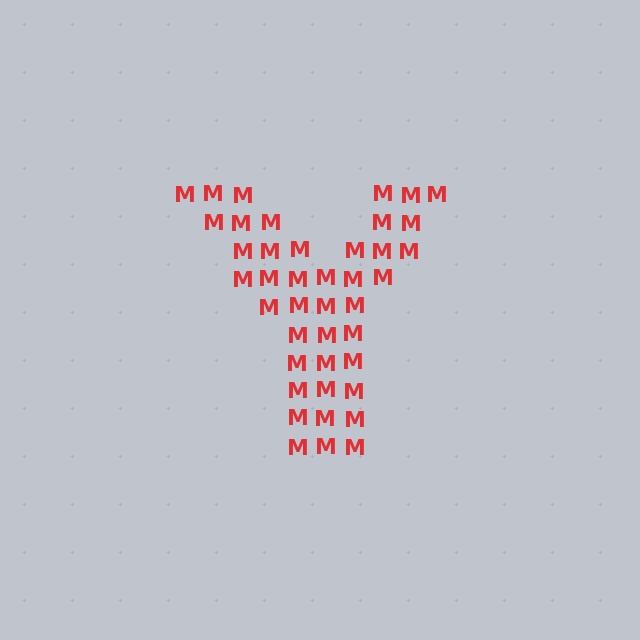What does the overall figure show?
The overall figure shows the letter Y.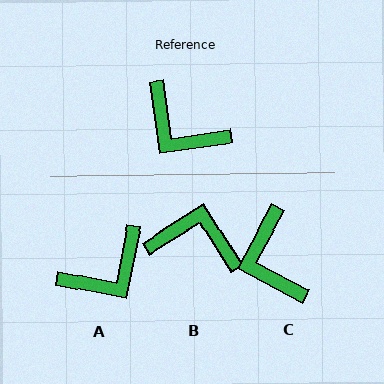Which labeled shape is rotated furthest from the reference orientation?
B, about 156 degrees away.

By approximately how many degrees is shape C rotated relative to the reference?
Approximately 36 degrees clockwise.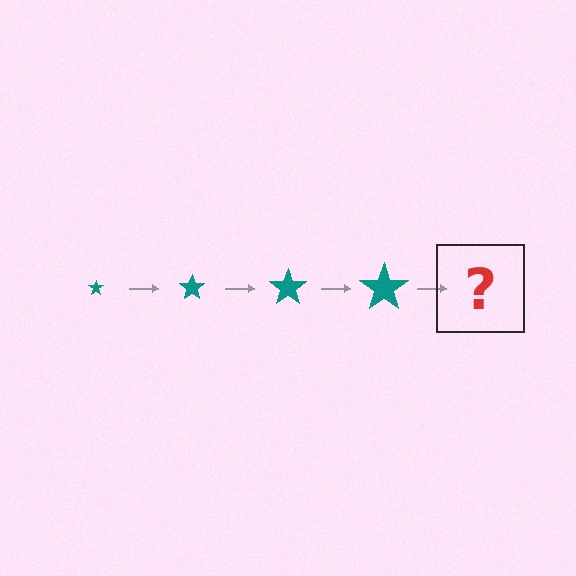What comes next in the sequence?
The next element should be a teal star, larger than the previous one.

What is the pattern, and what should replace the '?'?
The pattern is that the star gets progressively larger each step. The '?' should be a teal star, larger than the previous one.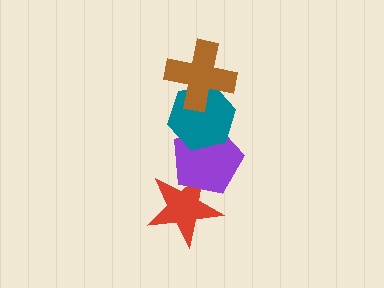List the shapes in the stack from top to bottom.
From top to bottom: the brown cross, the teal hexagon, the purple pentagon, the red star.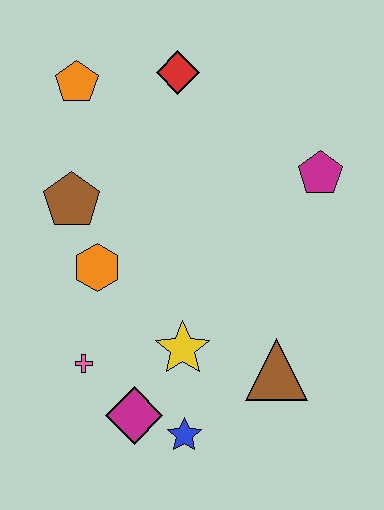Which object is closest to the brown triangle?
The yellow star is closest to the brown triangle.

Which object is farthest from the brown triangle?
The orange pentagon is farthest from the brown triangle.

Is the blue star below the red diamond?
Yes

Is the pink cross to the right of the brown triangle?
No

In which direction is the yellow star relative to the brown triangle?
The yellow star is to the left of the brown triangle.